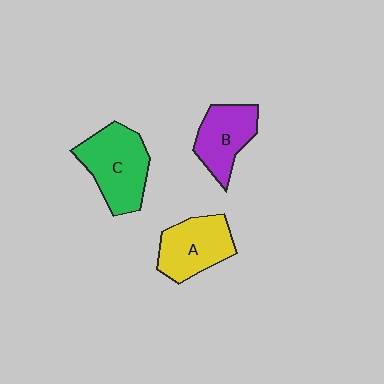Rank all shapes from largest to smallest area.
From largest to smallest: C (green), A (yellow), B (purple).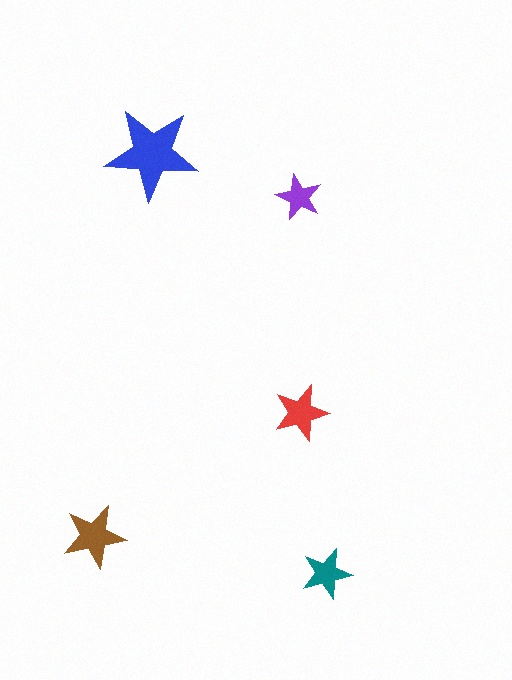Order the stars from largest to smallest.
the blue one, the brown one, the red one, the teal one, the purple one.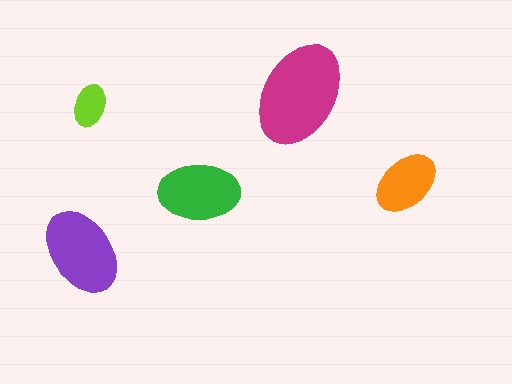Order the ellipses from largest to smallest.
the magenta one, the purple one, the green one, the orange one, the lime one.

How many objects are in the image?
There are 5 objects in the image.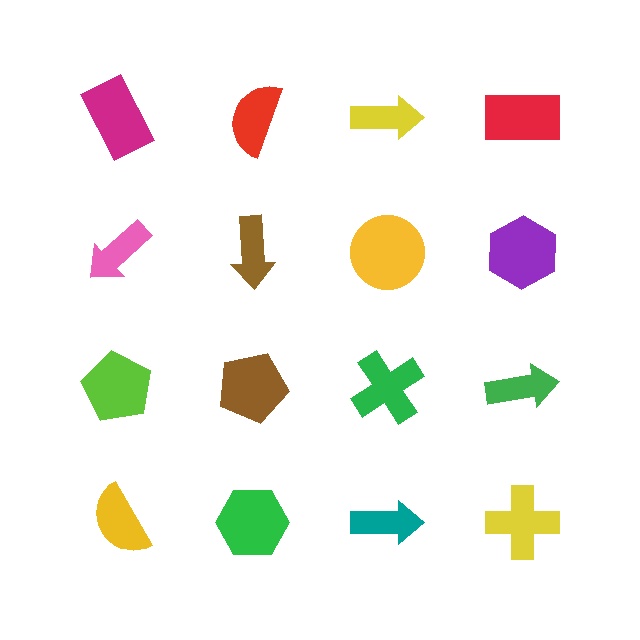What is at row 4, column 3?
A teal arrow.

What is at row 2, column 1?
A pink arrow.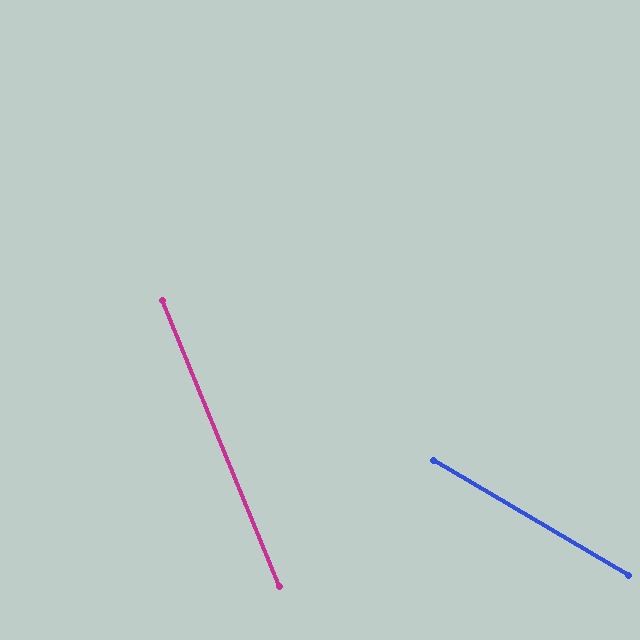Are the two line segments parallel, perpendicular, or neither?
Neither parallel nor perpendicular — they differ by about 37°.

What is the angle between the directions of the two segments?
Approximately 37 degrees.